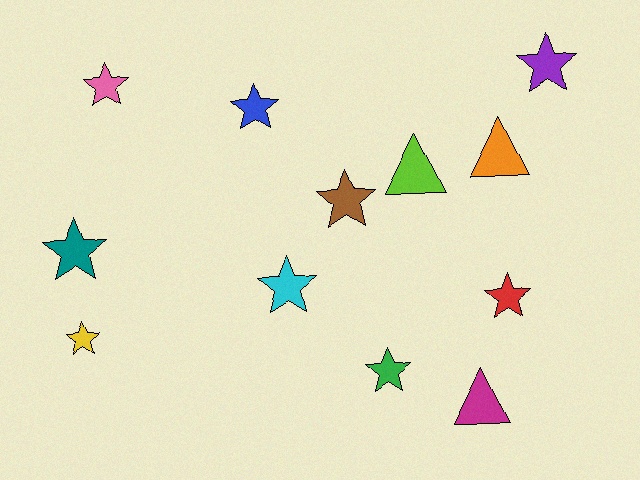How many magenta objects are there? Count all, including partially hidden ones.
There is 1 magenta object.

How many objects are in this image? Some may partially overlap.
There are 12 objects.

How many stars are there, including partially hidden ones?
There are 9 stars.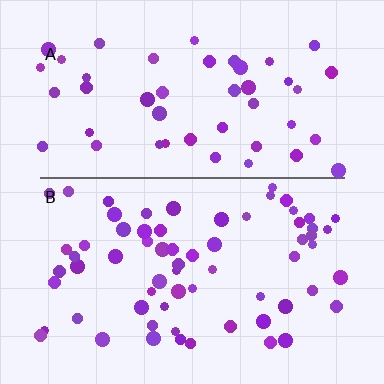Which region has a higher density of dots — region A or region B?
B (the bottom).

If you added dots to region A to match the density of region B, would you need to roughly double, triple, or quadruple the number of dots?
Approximately double.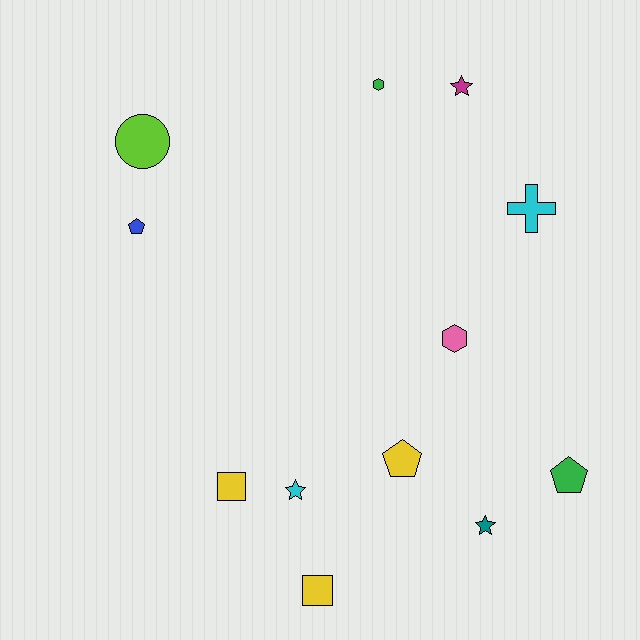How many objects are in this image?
There are 12 objects.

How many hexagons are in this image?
There are 2 hexagons.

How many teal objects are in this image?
There is 1 teal object.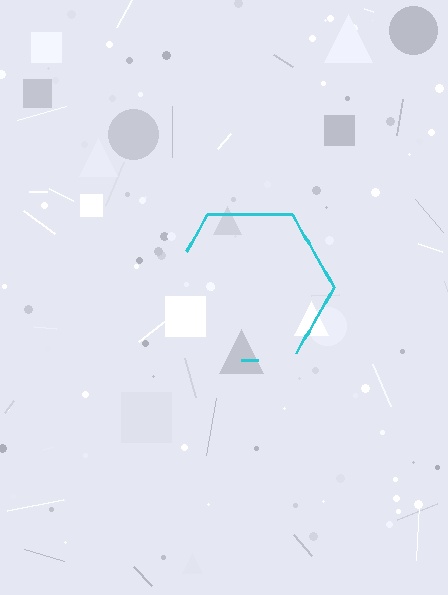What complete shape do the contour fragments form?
The contour fragments form a hexagon.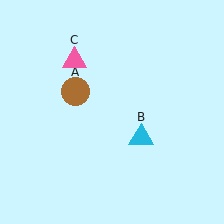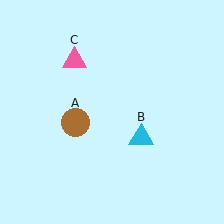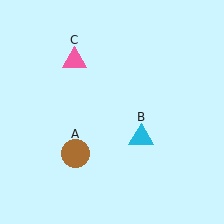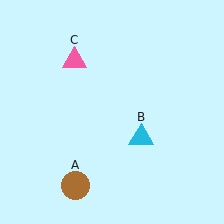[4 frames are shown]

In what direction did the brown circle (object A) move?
The brown circle (object A) moved down.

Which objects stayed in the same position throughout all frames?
Cyan triangle (object B) and pink triangle (object C) remained stationary.